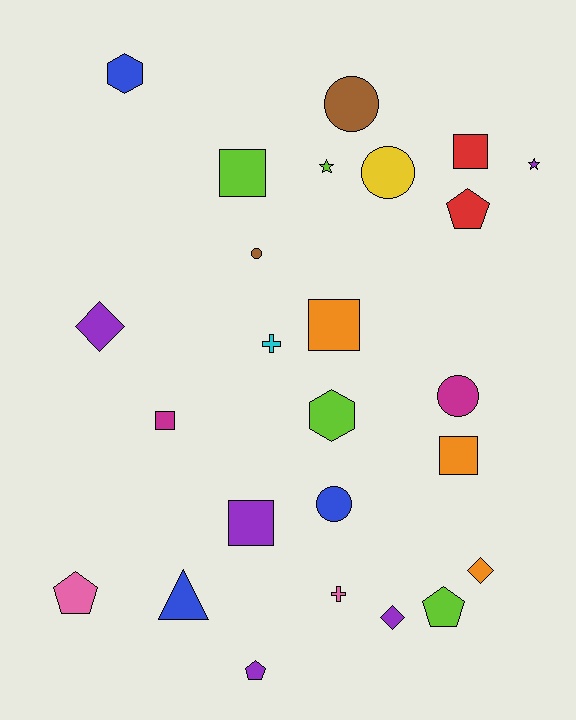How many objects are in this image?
There are 25 objects.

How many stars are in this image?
There are 2 stars.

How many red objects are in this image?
There are 2 red objects.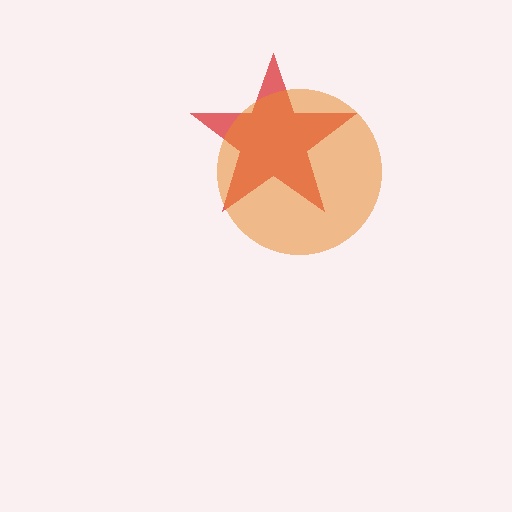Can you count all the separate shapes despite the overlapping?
Yes, there are 2 separate shapes.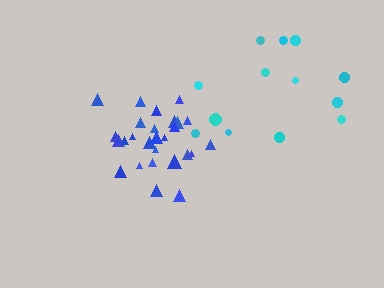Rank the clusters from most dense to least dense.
blue, cyan.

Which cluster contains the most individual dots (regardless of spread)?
Blue (28).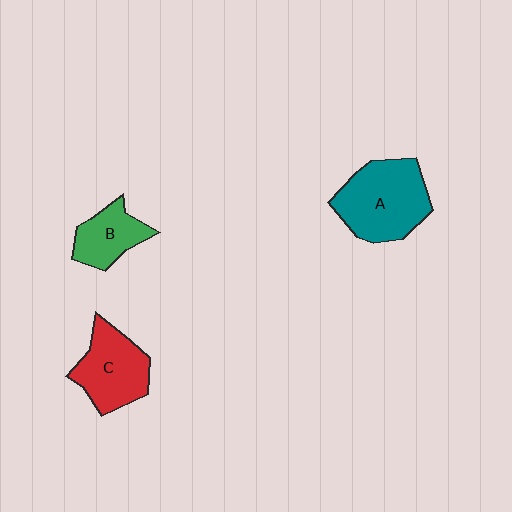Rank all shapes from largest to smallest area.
From largest to smallest: A (teal), C (red), B (green).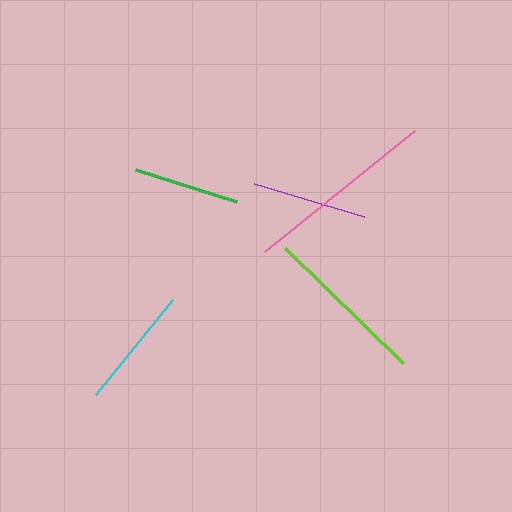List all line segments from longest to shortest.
From longest to shortest: pink, lime, cyan, purple, green.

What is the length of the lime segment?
The lime segment is approximately 165 pixels long.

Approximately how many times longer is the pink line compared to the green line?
The pink line is approximately 1.8 times the length of the green line.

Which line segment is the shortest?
The green line is the shortest at approximately 105 pixels.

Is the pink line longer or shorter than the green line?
The pink line is longer than the green line.